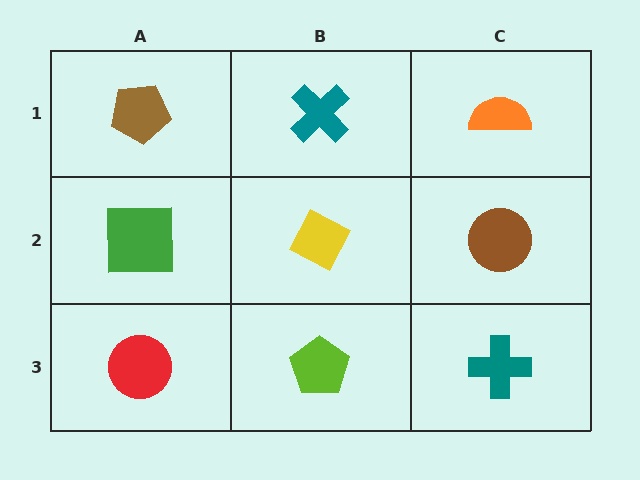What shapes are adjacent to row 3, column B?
A yellow diamond (row 2, column B), a red circle (row 3, column A), a teal cross (row 3, column C).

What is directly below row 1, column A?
A green square.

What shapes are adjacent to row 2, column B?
A teal cross (row 1, column B), a lime pentagon (row 3, column B), a green square (row 2, column A), a brown circle (row 2, column C).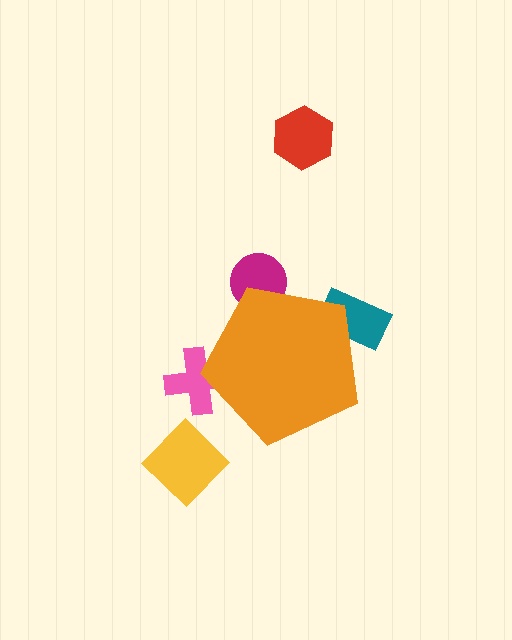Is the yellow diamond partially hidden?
No, the yellow diamond is fully visible.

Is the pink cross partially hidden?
Yes, the pink cross is partially hidden behind the orange pentagon.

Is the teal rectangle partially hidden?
Yes, the teal rectangle is partially hidden behind the orange pentagon.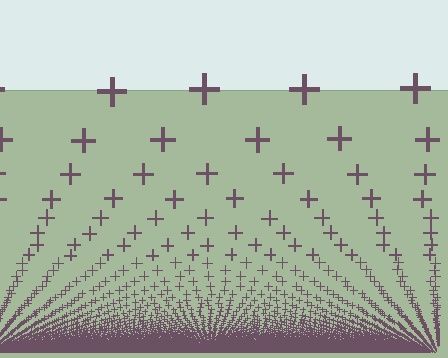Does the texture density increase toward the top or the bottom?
Density increases toward the bottom.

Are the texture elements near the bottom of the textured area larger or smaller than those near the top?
Smaller. The gradient is inverted — elements near the bottom are smaller and denser.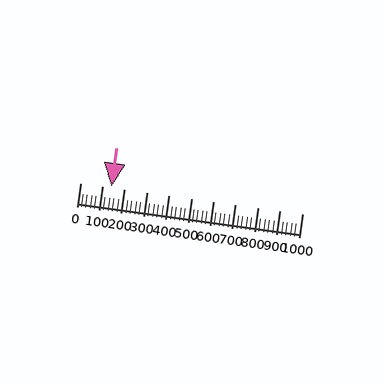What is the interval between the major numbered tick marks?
The major tick marks are spaced 100 units apart.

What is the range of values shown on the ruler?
The ruler shows values from 0 to 1000.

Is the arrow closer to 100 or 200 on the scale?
The arrow is closer to 100.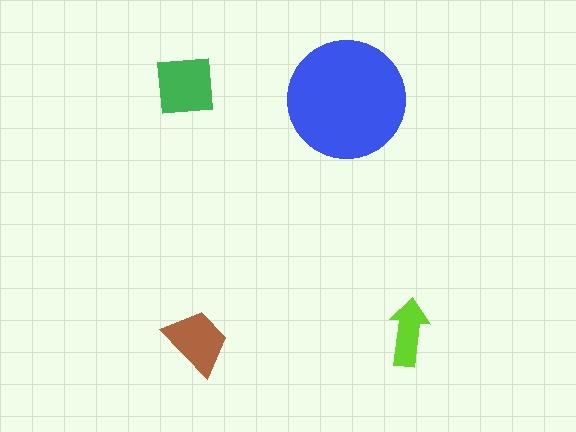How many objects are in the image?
There are 4 objects in the image.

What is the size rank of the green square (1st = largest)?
2nd.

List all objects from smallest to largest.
The lime arrow, the brown trapezoid, the green square, the blue circle.